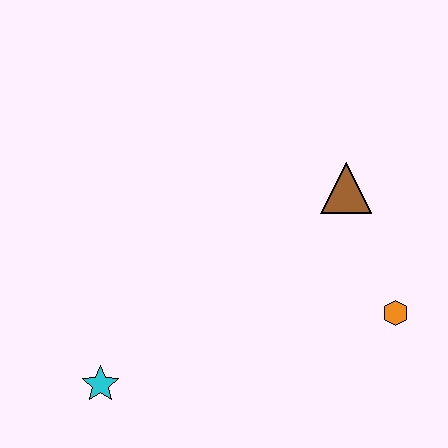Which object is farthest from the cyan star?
The brown triangle is farthest from the cyan star.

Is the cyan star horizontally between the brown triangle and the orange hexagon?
No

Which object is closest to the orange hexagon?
The brown triangle is closest to the orange hexagon.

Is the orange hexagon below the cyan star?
No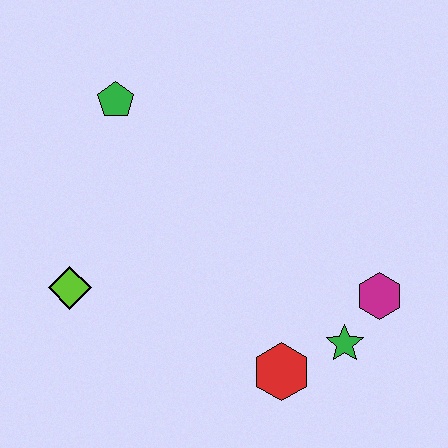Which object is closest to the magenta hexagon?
The green star is closest to the magenta hexagon.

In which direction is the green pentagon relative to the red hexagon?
The green pentagon is above the red hexagon.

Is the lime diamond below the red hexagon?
No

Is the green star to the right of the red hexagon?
Yes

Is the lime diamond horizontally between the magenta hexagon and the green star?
No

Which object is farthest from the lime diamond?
The magenta hexagon is farthest from the lime diamond.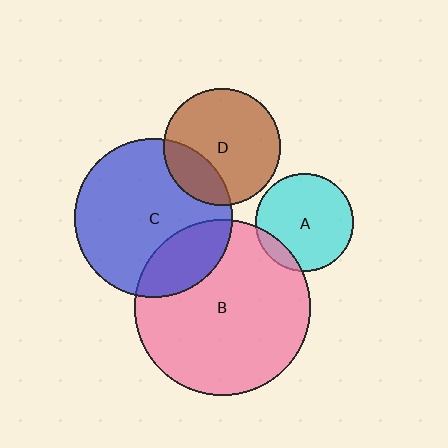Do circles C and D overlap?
Yes.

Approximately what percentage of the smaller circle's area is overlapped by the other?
Approximately 25%.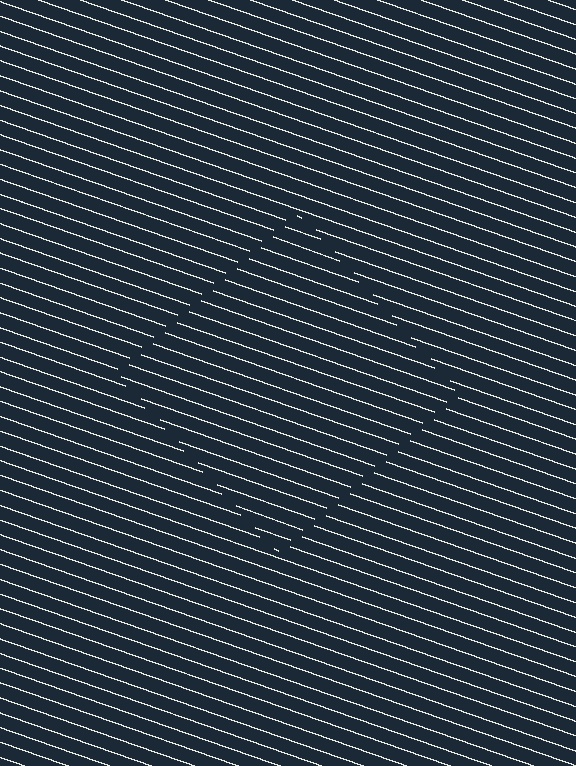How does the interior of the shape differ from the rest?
The interior of the shape contains the same grating, shifted by half a period — the contour is defined by the phase discontinuity where line-ends from the inner and outer gratings abut.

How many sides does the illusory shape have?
4 sides — the line-ends trace a square.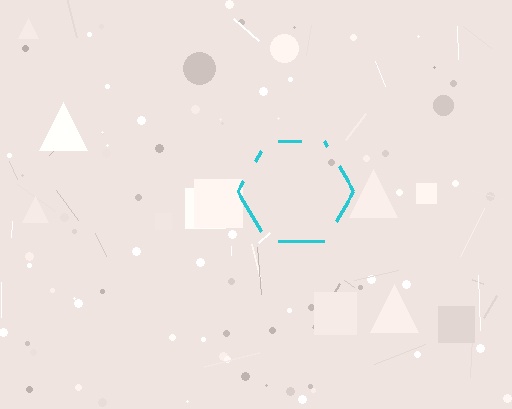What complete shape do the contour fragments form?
The contour fragments form a hexagon.